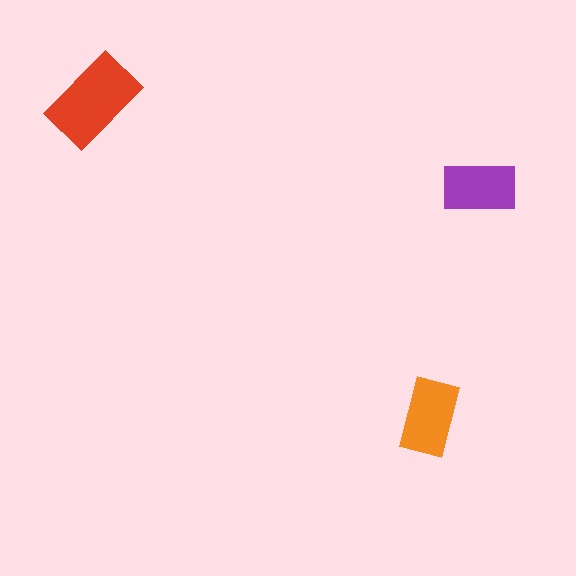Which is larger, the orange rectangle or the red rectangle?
The red one.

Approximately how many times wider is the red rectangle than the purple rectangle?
About 1.5 times wider.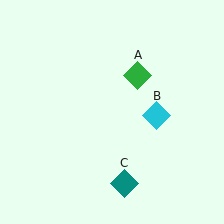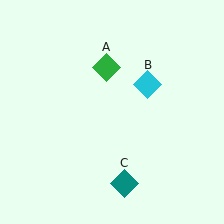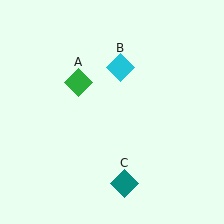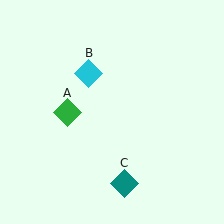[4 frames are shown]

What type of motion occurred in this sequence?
The green diamond (object A), cyan diamond (object B) rotated counterclockwise around the center of the scene.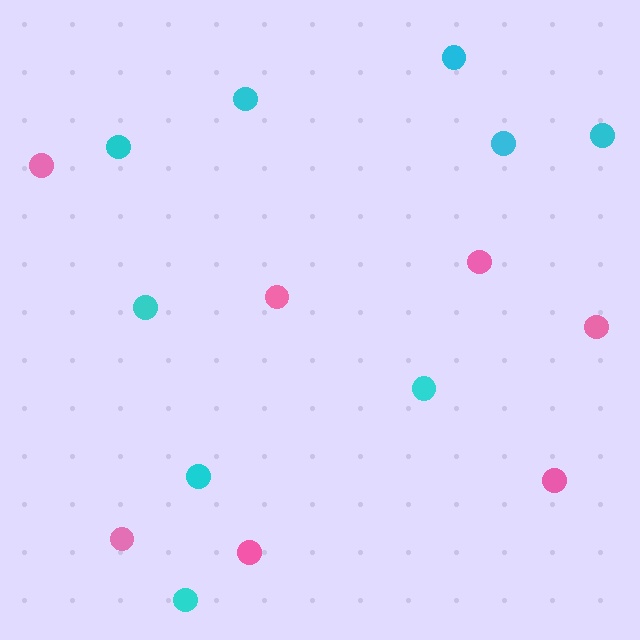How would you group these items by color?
There are 2 groups: one group of cyan circles (9) and one group of pink circles (7).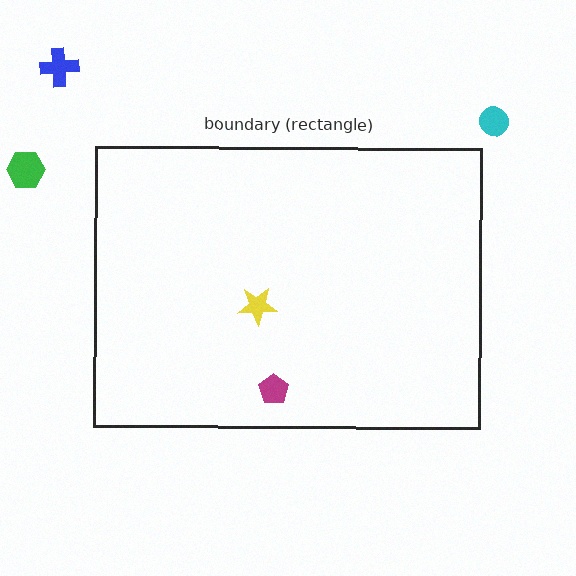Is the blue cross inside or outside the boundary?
Outside.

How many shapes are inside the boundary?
2 inside, 3 outside.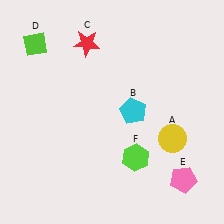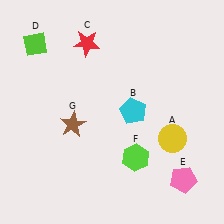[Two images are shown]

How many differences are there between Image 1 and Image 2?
There is 1 difference between the two images.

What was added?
A brown star (G) was added in Image 2.